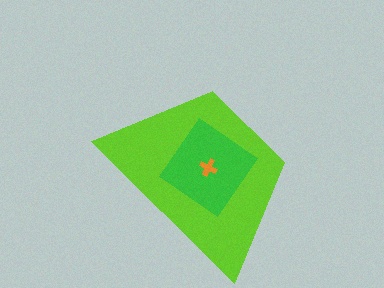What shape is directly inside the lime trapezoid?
The green diamond.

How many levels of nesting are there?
3.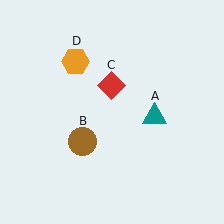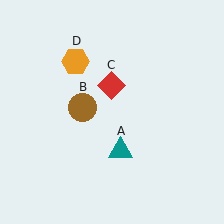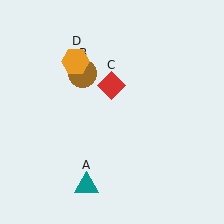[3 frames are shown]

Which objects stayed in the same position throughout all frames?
Red diamond (object C) and orange hexagon (object D) remained stationary.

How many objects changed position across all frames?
2 objects changed position: teal triangle (object A), brown circle (object B).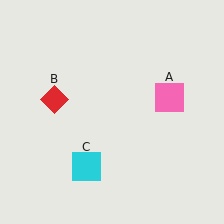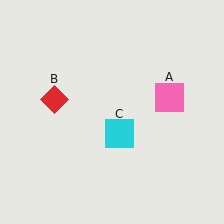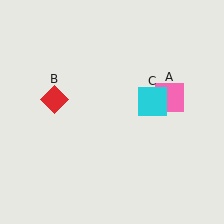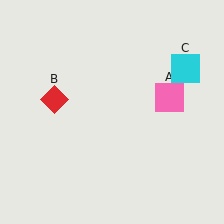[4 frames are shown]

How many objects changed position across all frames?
1 object changed position: cyan square (object C).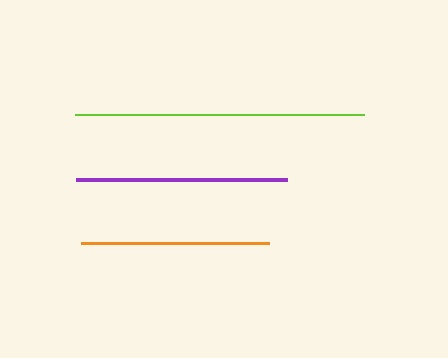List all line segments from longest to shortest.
From longest to shortest: lime, purple, orange.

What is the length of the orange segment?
The orange segment is approximately 188 pixels long.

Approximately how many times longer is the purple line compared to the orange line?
The purple line is approximately 1.1 times the length of the orange line.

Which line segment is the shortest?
The orange line is the shortest at approximately 188 pixels.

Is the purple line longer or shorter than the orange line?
The purple line is longer than the orange line.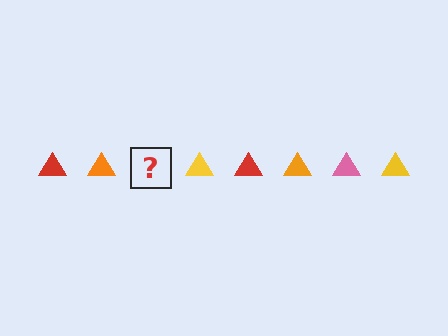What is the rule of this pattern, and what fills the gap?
The rule is that the pattern cycles through red, orange, pink, yellow triangles. The gap should be filled with a pink triangle.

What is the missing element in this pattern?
The missing element is a pink triangle.